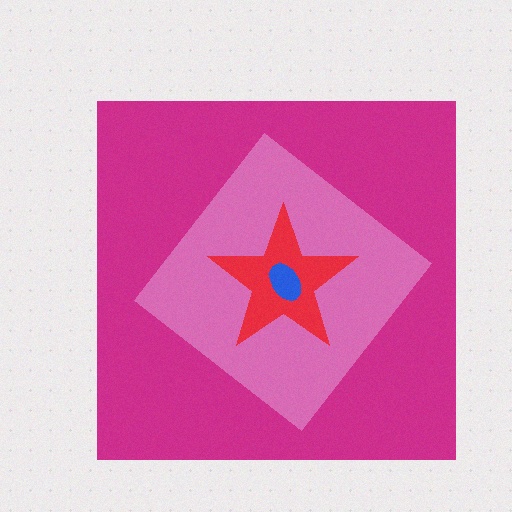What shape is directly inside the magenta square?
The pink diamond.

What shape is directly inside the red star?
The blue ellipse.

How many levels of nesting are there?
4.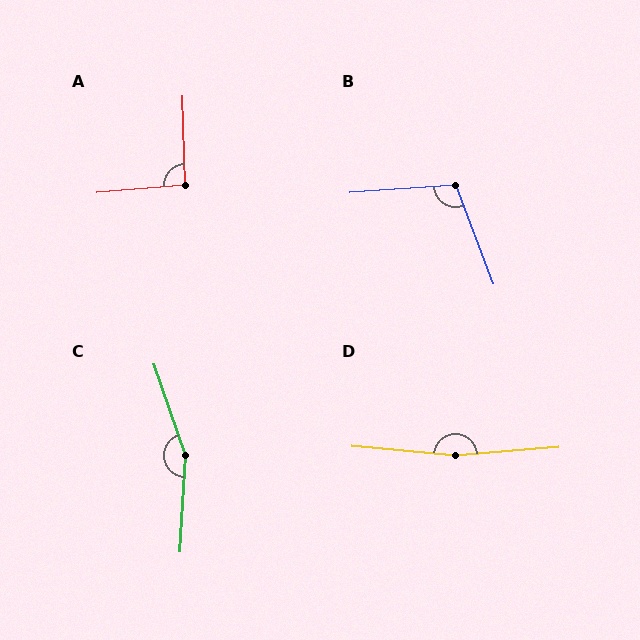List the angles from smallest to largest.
A (93°), B (107°), C (157°), D (170°).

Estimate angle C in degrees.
Approximately 157 degrees.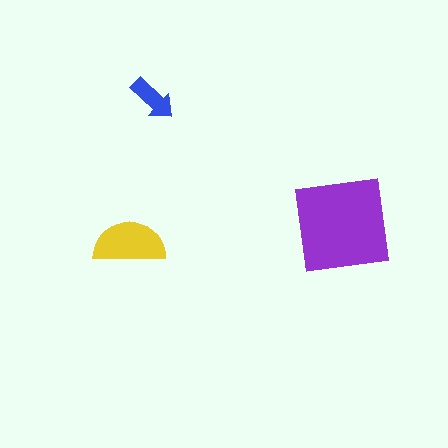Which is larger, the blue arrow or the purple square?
The purple square.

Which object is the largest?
The purple square.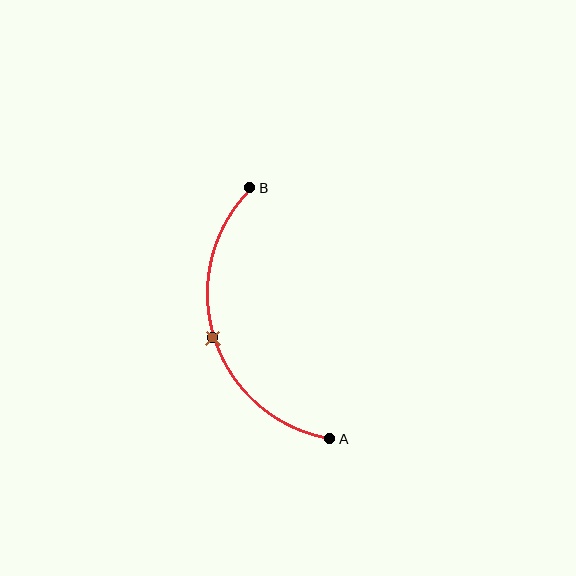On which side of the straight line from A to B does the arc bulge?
The arc bulges to the left of the straight line connecting A and B.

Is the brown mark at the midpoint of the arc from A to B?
Yes. The brown mark lies on the arc at equal arc-length from both A and B — it is the arc midpoint.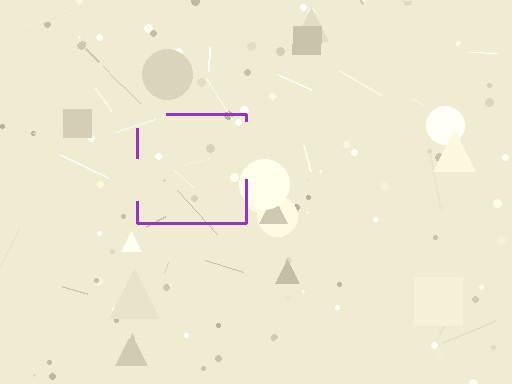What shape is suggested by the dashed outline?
The dashed outline suggests a square.